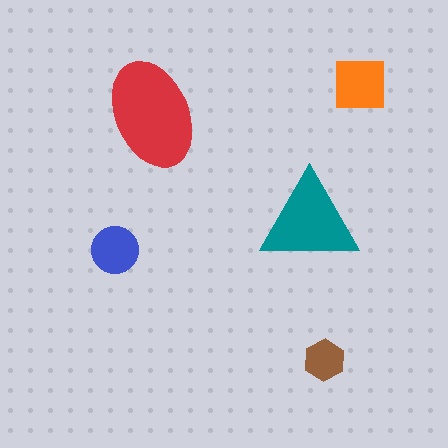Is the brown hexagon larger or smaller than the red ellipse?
Smaller.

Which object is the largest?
The red ellipse.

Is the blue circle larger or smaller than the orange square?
Smaller.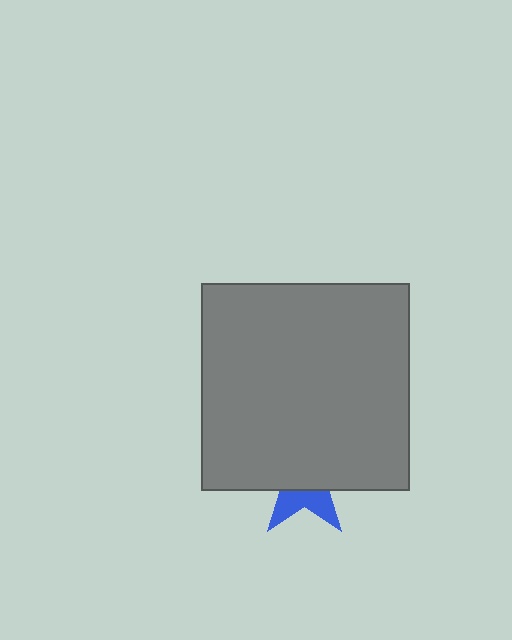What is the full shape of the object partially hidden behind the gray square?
The partially hidden object is a blue star.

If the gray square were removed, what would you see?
You would see the complete blue star.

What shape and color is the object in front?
The object in front is a gray square.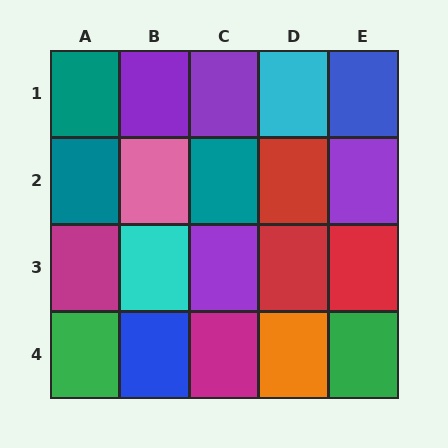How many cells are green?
2 cells are green.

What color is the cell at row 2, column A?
Teal.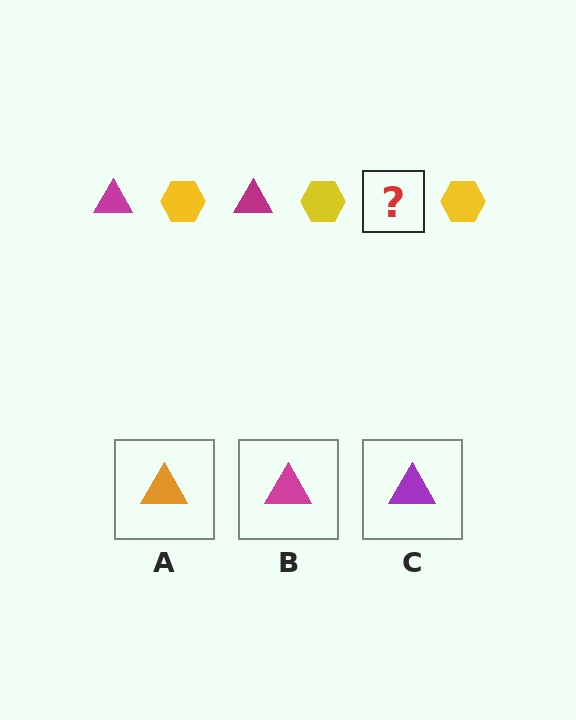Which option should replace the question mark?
Option B.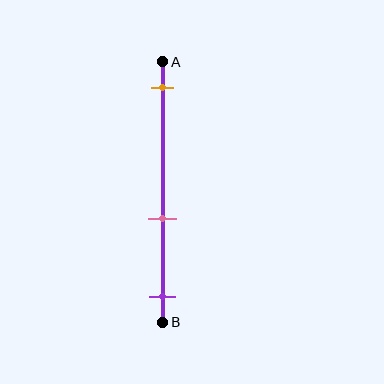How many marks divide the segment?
There are 3 marks dividing the segment.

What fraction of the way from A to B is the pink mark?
The pink mark is approximately 60% (0.6) of the way from A to B.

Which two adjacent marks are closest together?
The pink and purple marks are the closest adjacent pair.